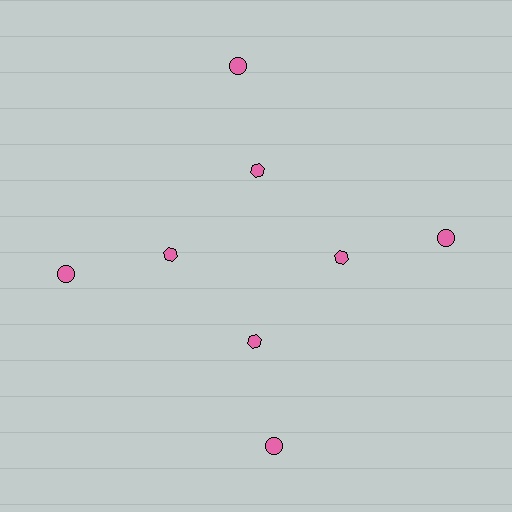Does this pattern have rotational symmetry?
Yes, this pattern has 4-fold rotational symmetry. It looks the same after rotating 90 degrees around the center.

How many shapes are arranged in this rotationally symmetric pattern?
There are 8 shapes, arranged in 4 groups of 2.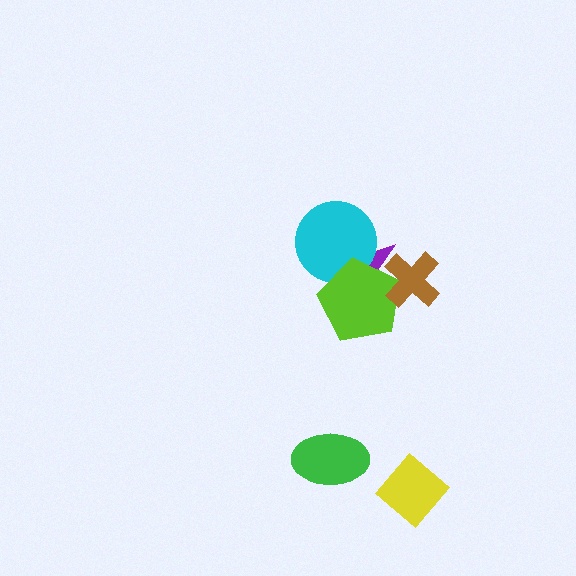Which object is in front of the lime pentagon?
The brown cross is in front of the lime pentagon.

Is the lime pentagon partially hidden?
Yes, it is partially covered by another shape.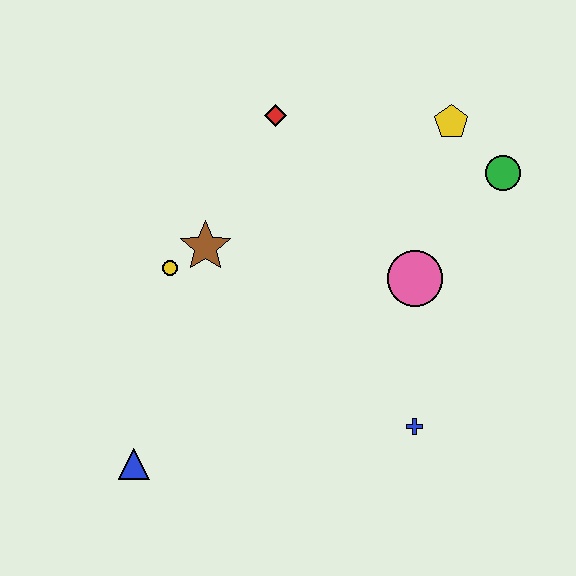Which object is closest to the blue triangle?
The yellow circle is closest to the blue triangle.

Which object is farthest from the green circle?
The blue triangle is farthest from the green circle.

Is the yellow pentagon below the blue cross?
No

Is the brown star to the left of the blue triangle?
No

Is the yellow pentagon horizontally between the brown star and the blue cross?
No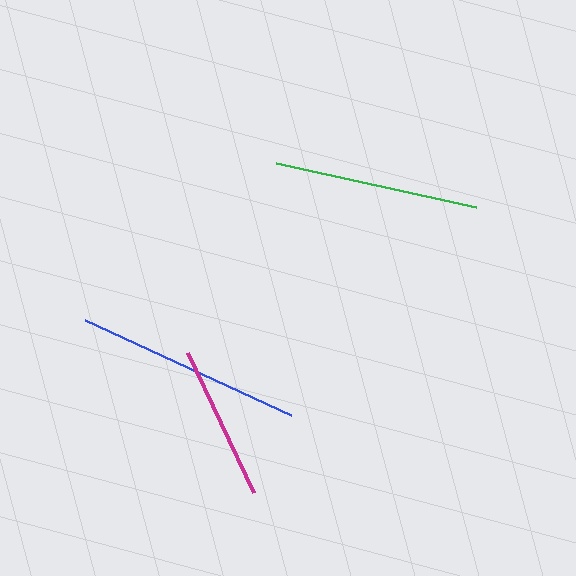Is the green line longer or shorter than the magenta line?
The green line is longer than the magenta line.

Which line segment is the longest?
The blue line is the longest at approximately 226 pixels.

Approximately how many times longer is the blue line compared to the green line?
The blue line is approximately 1.1 times the length of the green line.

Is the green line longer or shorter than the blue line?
The blue line is longer than the green line.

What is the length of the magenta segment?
The magenta segment is approximately 155 pixels long.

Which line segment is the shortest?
The magenta line is the shortest at approximately 155 pixels.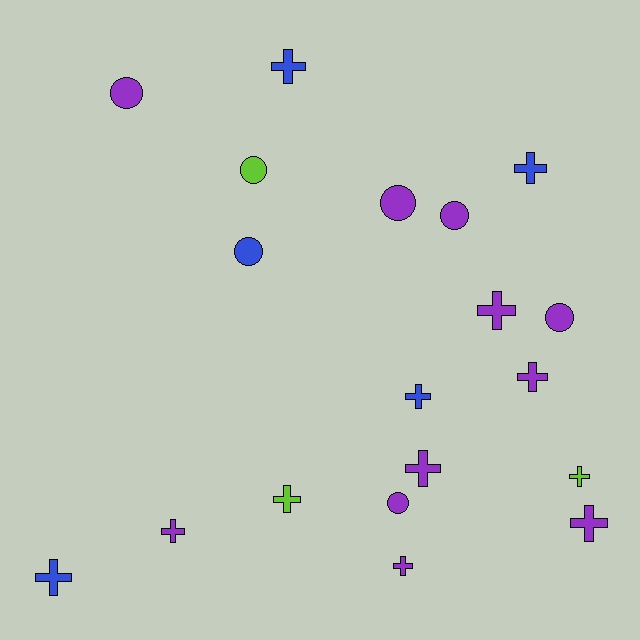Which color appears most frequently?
Purple, with 11 objects.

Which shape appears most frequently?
Cross, with 12 objects.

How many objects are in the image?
There are 19 objects.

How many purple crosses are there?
There are 6 purple crosses.